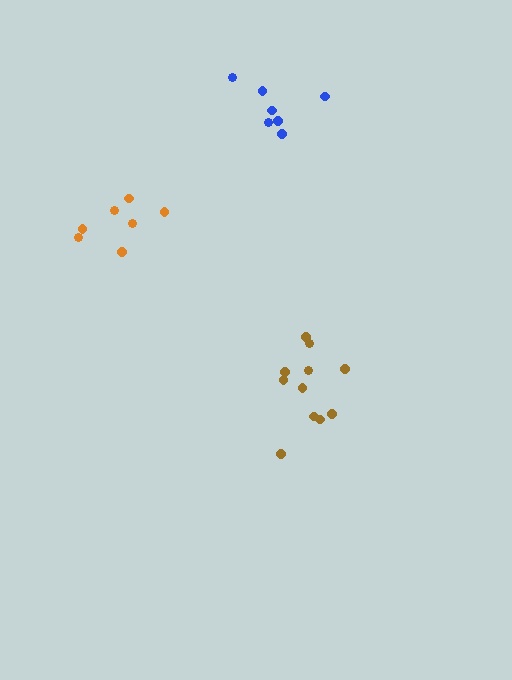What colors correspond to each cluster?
The clusters are colored: brown, orange, blue.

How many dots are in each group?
Group 1: 11 dots, Group 2: 7 dots, Group 3: 7 dots (25 total).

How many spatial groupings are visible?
There are 3 spatial groupings.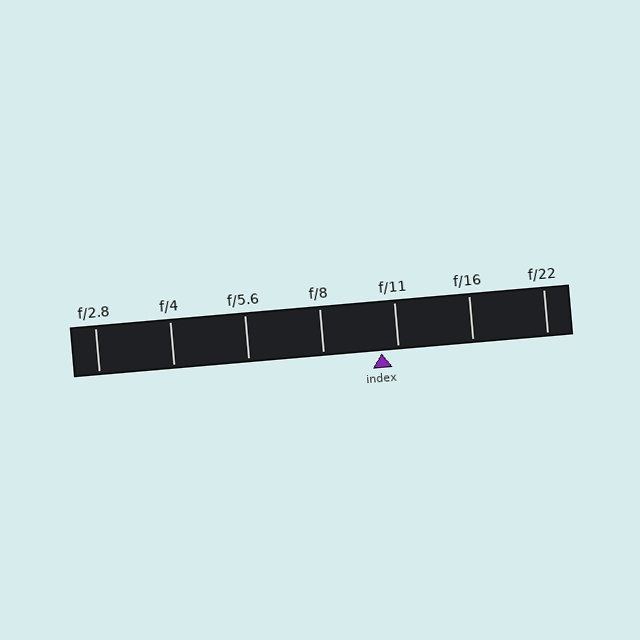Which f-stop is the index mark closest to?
The index mark is closest to f/11.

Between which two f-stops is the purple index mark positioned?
The index mark is between f/8 and f/11.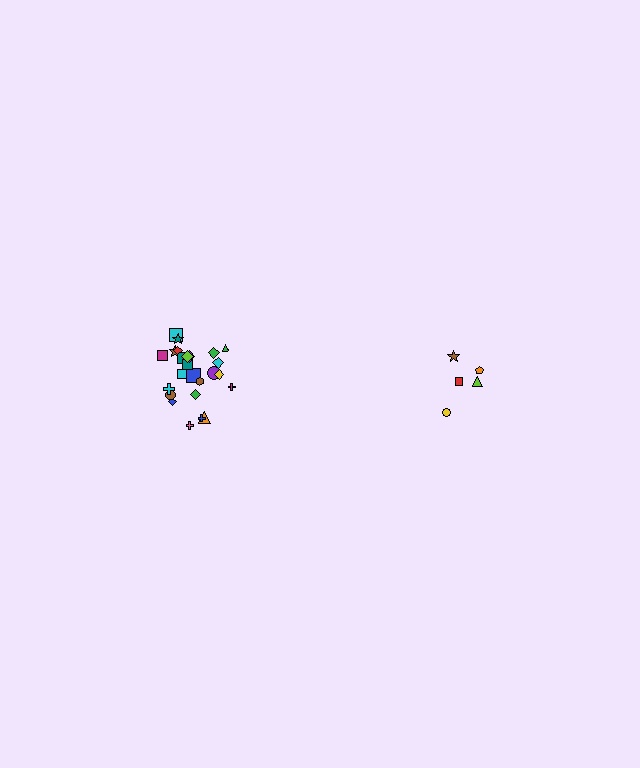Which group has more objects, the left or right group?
The left group.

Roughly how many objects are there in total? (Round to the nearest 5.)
Roughly 30 objects in total.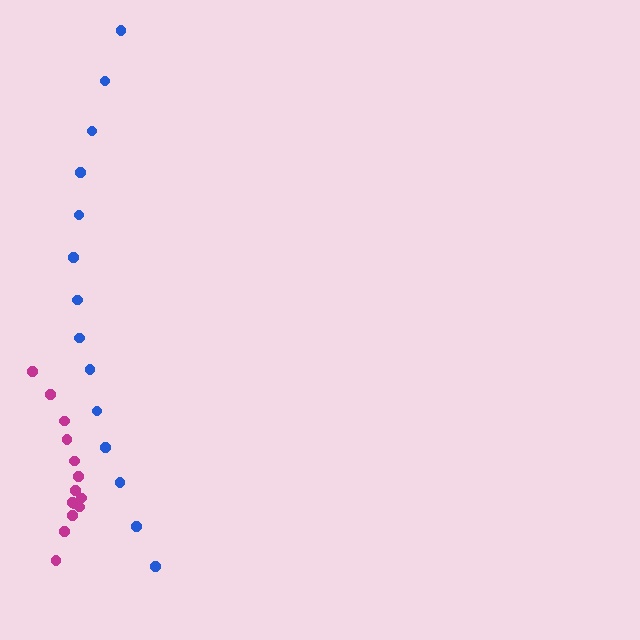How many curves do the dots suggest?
There are 2 distinct paths.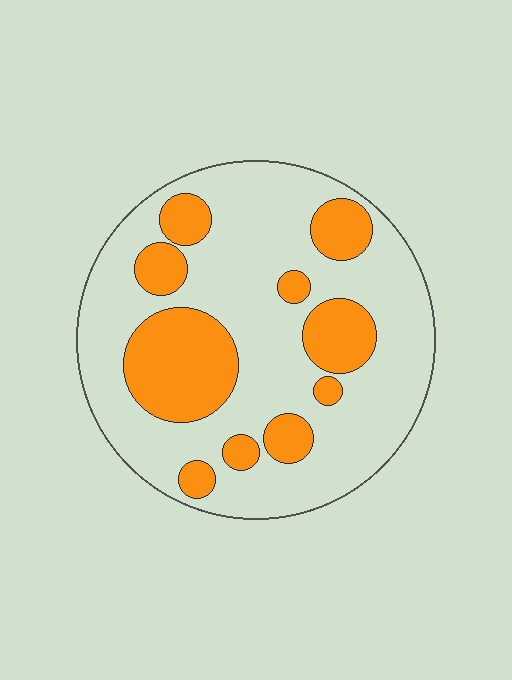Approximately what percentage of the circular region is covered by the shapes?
Approximately 30%.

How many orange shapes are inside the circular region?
10.